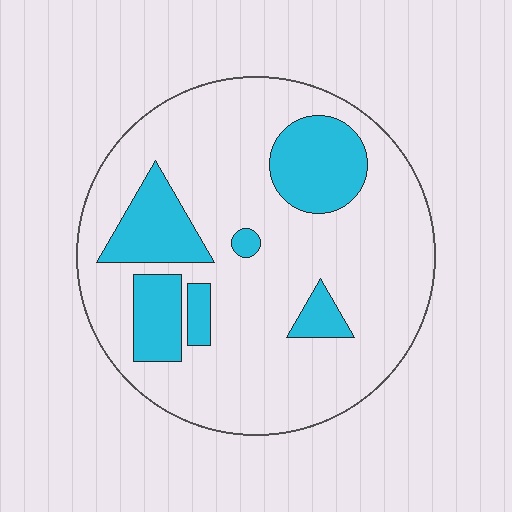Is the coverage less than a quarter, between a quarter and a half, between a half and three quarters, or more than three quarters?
Less than a quarter.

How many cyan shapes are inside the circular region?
6.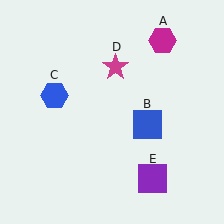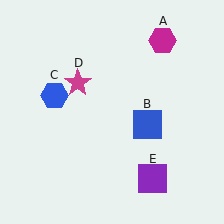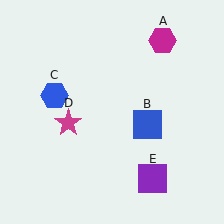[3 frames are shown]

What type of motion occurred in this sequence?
The magenta star (object D) rotated counterclockwise around the center of the scene.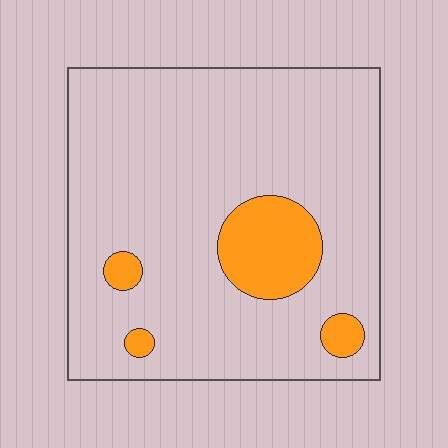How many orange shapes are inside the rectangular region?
4.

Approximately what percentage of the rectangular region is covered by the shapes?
Approximately 10%.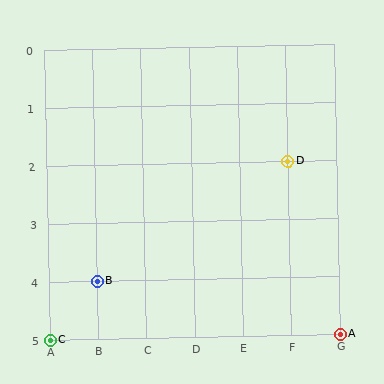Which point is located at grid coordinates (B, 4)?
Point B is at (B, 4).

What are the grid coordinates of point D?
Point D is at grid coordinates (F, 2).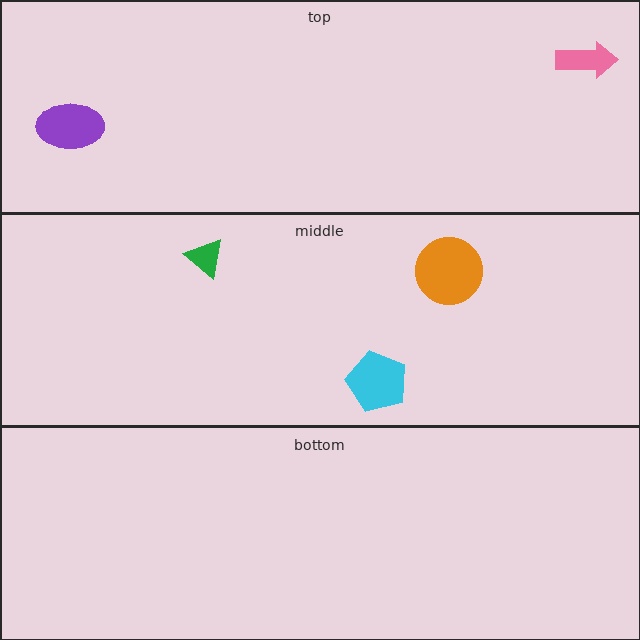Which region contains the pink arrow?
The top region.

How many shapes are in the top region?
2.